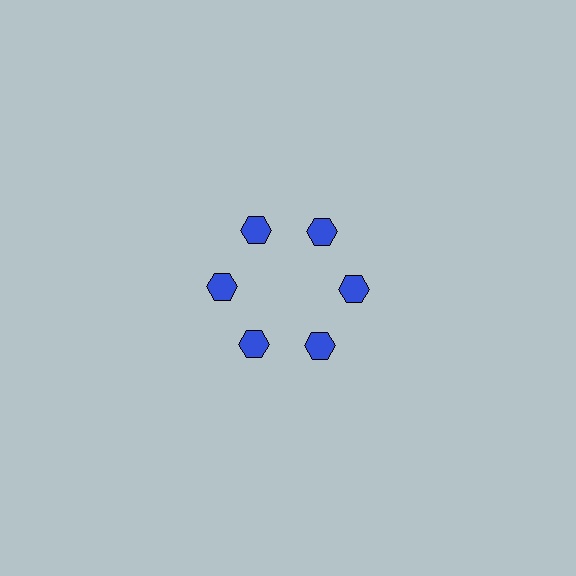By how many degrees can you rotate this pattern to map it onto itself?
The pattern maps onto itself every 60 degrees of rotation.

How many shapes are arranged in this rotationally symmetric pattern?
There are 6 shapes, arranged in 6 groups of 1.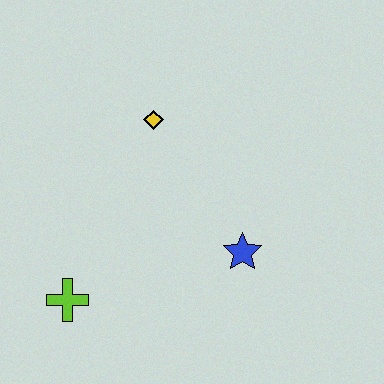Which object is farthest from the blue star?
The lime cross is farthest from the blue star.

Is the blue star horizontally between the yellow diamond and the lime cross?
No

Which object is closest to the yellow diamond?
The blue star is closest to the yellow diamond.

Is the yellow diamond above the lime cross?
Yes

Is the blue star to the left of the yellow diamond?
No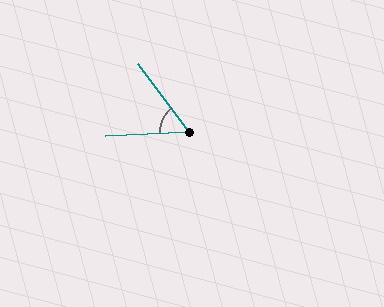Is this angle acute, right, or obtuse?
It is acute.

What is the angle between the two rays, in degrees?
Approximately 56 degrees.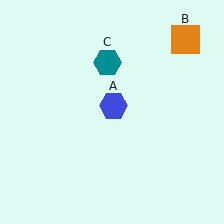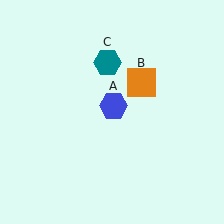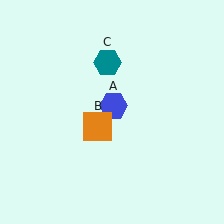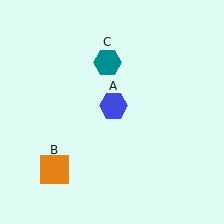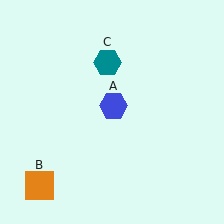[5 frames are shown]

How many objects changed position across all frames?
1 object changed position: orange square (object B).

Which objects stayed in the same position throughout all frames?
Blue hexagon (object A) and teal hexagon (object C) remained stationary.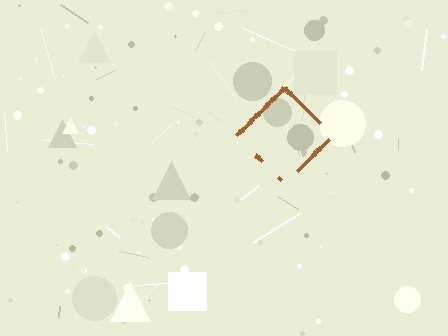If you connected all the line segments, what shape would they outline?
They would outline a diamond.